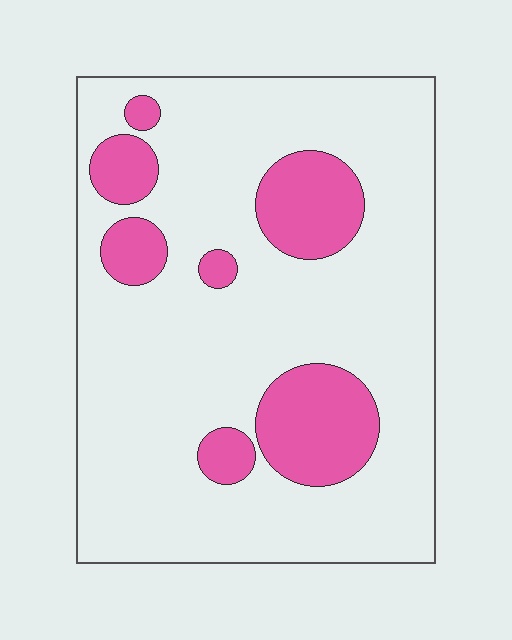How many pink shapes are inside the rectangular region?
7.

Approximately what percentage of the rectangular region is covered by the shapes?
Approximately 20%.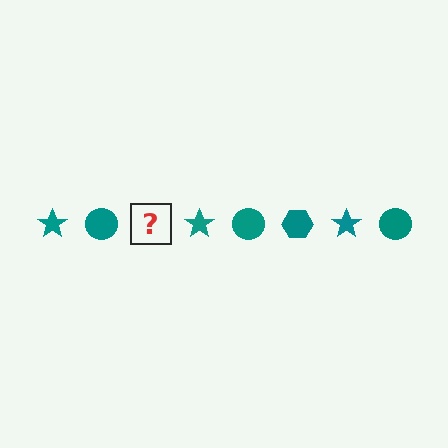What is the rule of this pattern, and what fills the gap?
The rule is that the pattern cycles through star, circle, hexagon shapes in teal. The gap should be filled with a teal hexagon.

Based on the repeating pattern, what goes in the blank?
The blank should be a teal hexagon.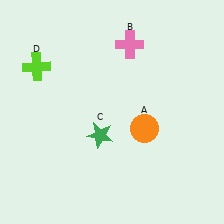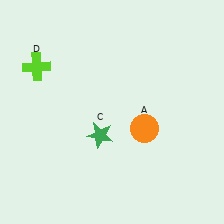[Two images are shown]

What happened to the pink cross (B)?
The pink cross (B) was removed in Image 2. It was in the top-right area of Image 1.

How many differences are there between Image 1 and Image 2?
There is 1 difference between the two images.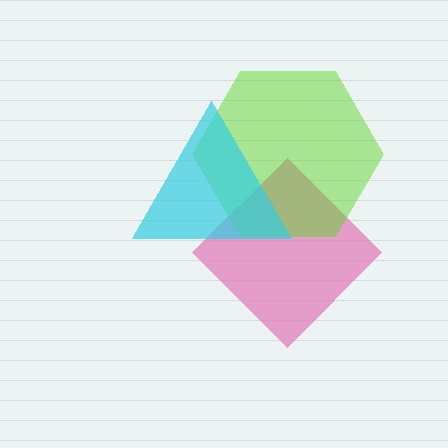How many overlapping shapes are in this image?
There are 3 overlapping shapes in the image.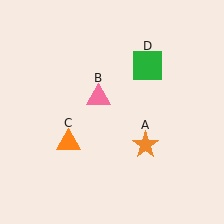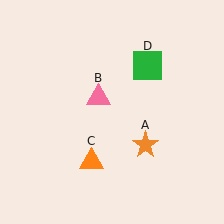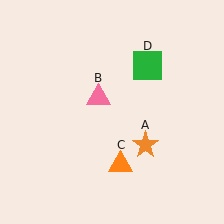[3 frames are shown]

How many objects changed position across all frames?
1 object changed position: orange triangle (object C).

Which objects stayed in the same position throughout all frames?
Orange star (object A) and pink triangle (object B) and green square (object D) remained stationary.